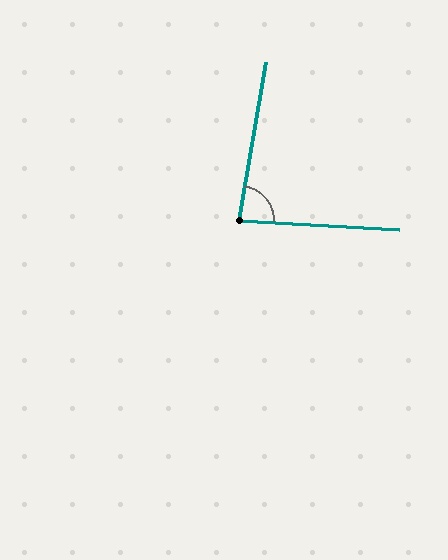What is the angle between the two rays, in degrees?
Approximately 84 degrees.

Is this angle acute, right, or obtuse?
It is acute.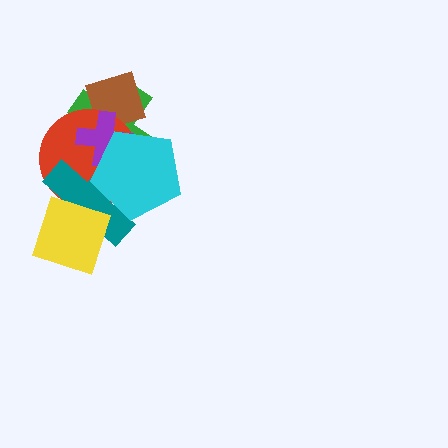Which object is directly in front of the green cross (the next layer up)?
The brown diamond is directly in front of the green cross.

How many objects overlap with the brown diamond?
3 objects overlap with the brown diamond.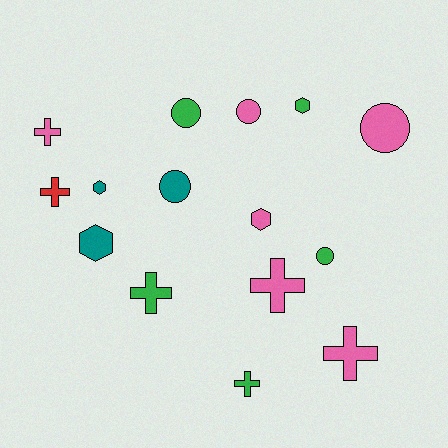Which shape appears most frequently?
Cross, with 6 objects.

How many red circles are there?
There are no red circles.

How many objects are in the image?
There are 15 objects.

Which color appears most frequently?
Pink, with 6 objects.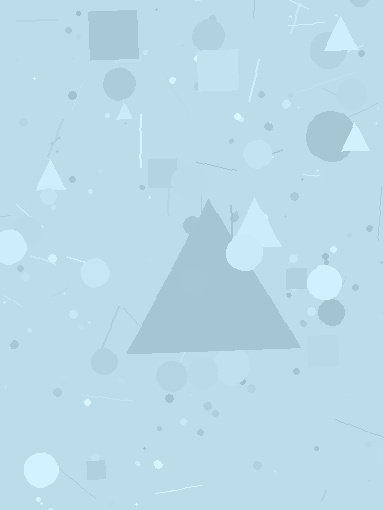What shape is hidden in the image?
A triangle is hidden in the image.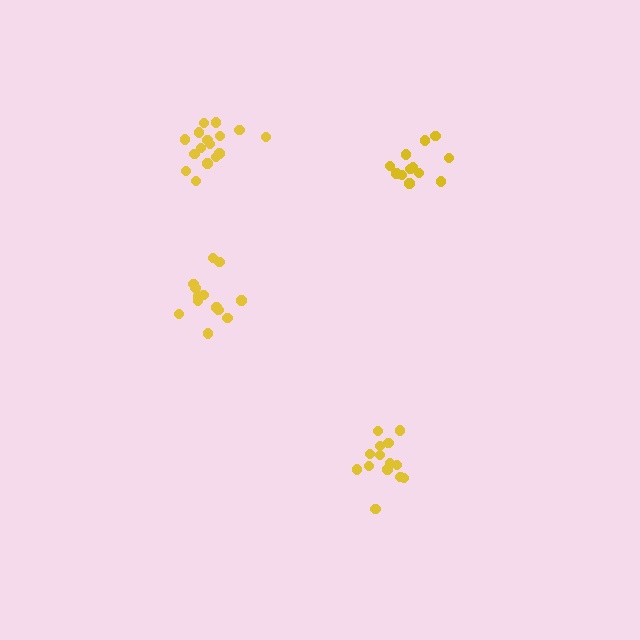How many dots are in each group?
Group 1: 14 dots, Group 2: 14 dots, Group 3: 16 dots, Group 4: 12 dots (56 total).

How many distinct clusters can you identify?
There are 4 distinct clusters.